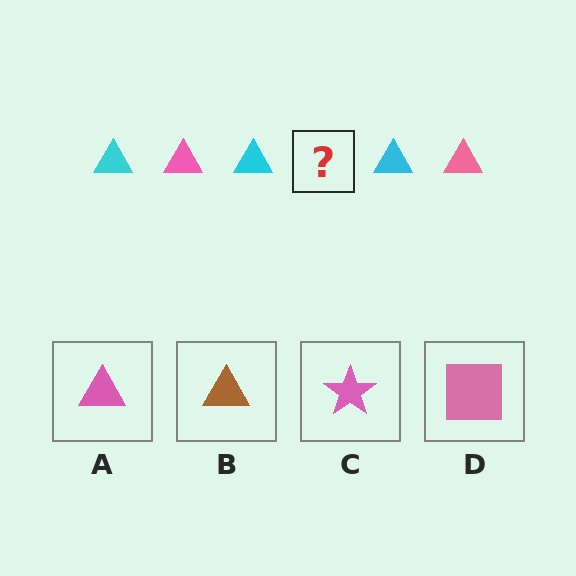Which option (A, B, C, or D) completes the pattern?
A.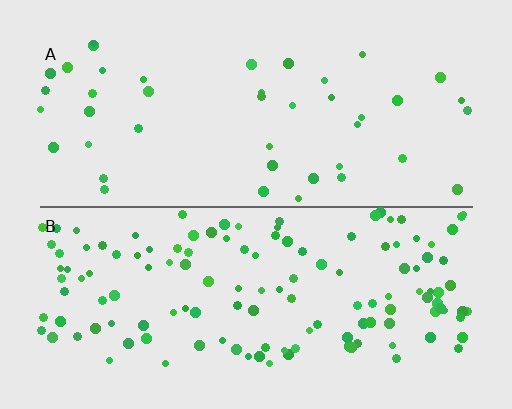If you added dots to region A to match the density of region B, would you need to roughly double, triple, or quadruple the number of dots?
Approximately triple.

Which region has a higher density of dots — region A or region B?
B (the bottom).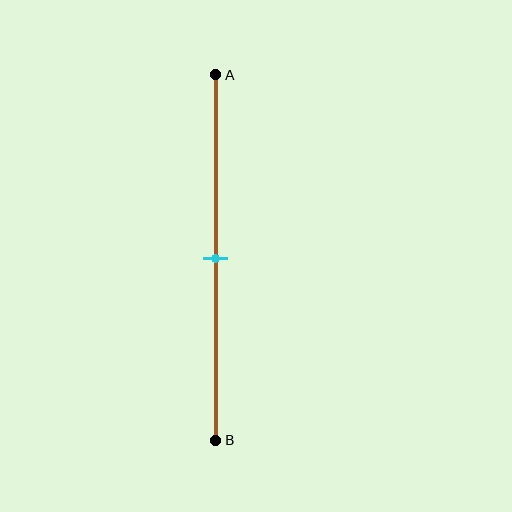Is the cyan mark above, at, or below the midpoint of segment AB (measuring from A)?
The cyan mark is approximately at the midpoint of segment AB.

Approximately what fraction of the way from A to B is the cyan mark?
The cyan mark is approximately 50% of the way from A to B.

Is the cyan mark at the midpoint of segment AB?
Yes, the mark is approximately at the midpoint.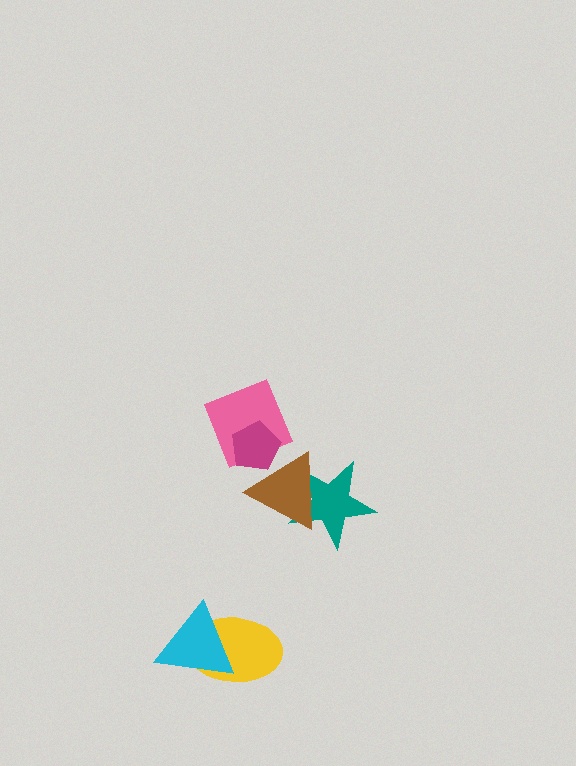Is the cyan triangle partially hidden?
No, no other shape covers it.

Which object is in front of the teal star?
The brown triangle is in front of the teal star.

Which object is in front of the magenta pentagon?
The brown triangle is in front of the magenta pentagon.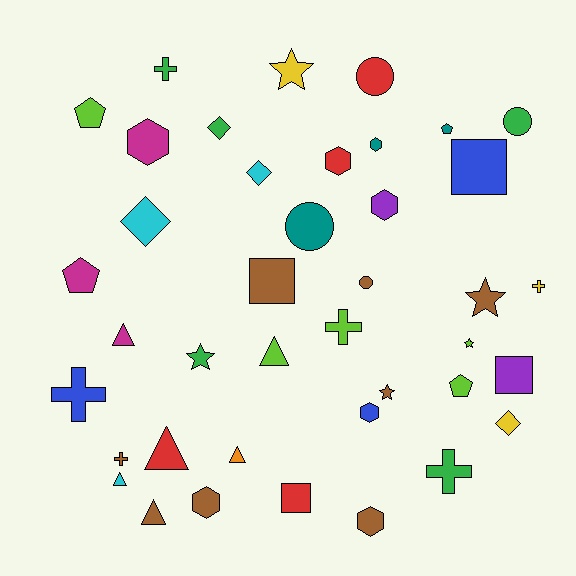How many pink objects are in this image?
There are no pink objects.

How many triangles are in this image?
There are 6 triangles.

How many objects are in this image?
There are 40 objects.